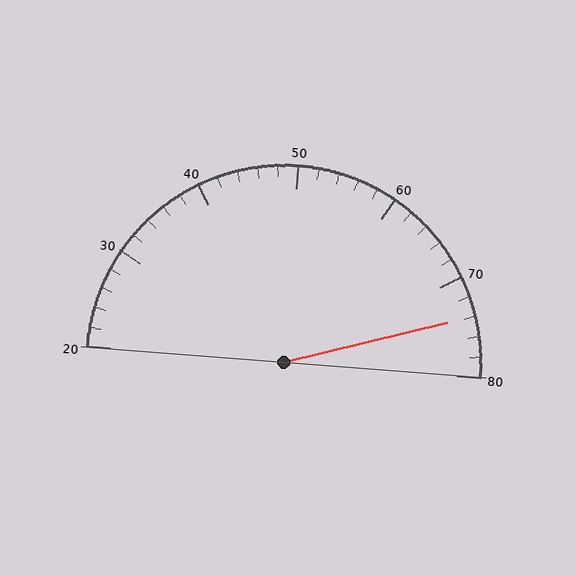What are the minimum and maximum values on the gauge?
The gauge ranges from 20 to 80.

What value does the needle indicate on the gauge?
The needle indicates approximately 74.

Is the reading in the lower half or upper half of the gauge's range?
The reading is in the upper half of the range (20 to 80).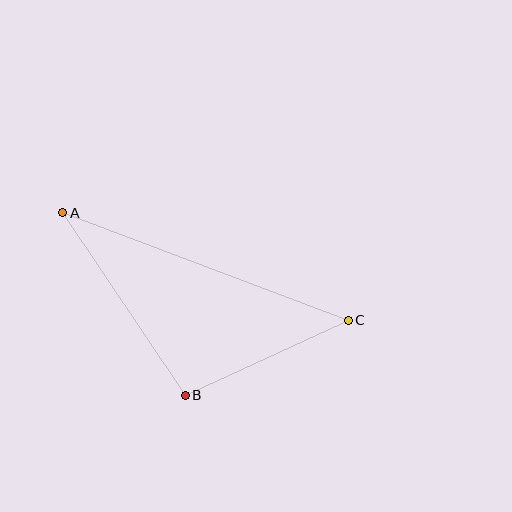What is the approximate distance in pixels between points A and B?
The distance between A and B is approximately 220 pixels.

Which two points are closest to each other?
Points B and C are closest to each other.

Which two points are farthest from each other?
Points A and C are farthest from each other.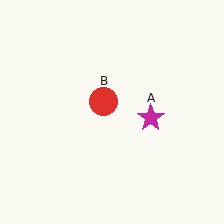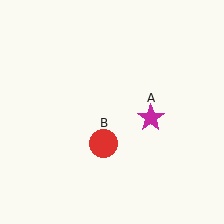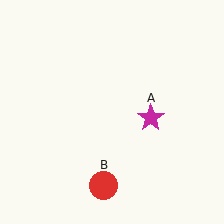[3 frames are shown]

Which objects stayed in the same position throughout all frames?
Magenta star (object A) remained stationary.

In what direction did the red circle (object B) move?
The red circle (object B) moved down.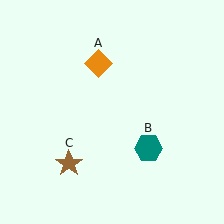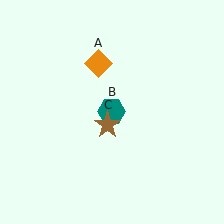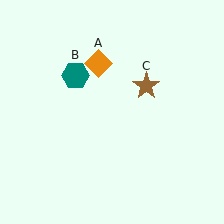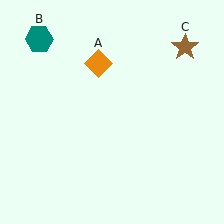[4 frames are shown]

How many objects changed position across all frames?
2 objects changed position: teal hexagon (object B), brown star (object C).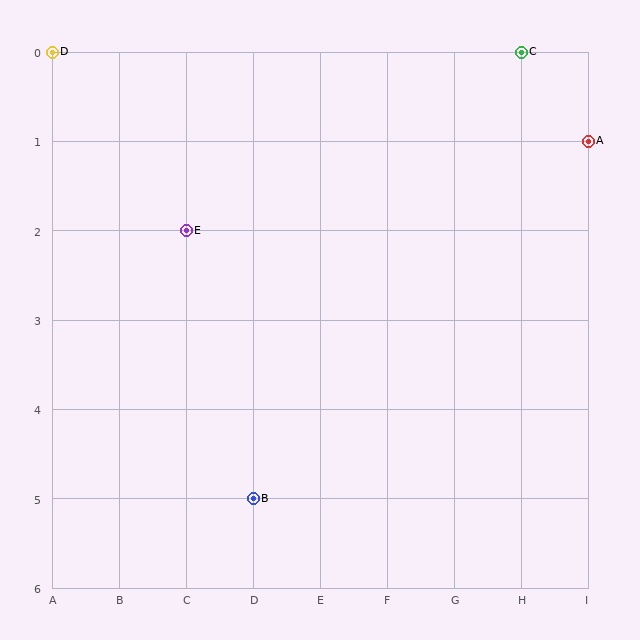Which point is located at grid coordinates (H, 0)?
Point C is at (H, 0).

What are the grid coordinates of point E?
Point E is at grid coordinates (C, 2).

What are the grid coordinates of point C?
Point C is at grid coordinates (H, 0).